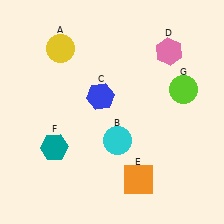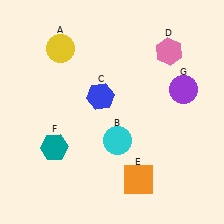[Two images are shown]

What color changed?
The circle (G) changed from lime in Image 1 to purple in Image 2.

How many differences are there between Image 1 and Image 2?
There is 1 difference between the two images.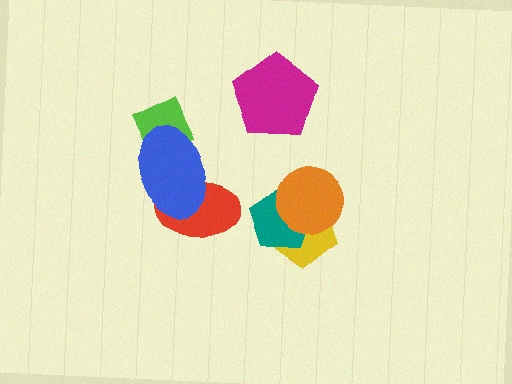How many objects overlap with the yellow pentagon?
2 objects overlap with the yellow pentagon.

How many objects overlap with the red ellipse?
1 object overlaps with the red ellipse.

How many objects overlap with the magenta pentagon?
0 objects overlap with the magenta pentagon.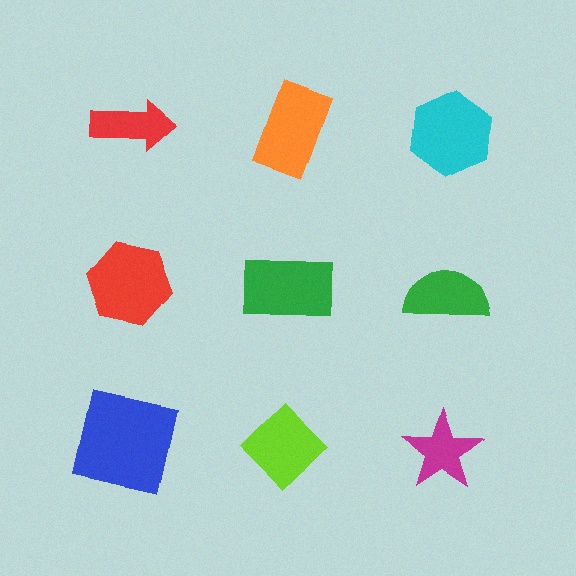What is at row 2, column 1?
A red hexagon.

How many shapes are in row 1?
3 shapes.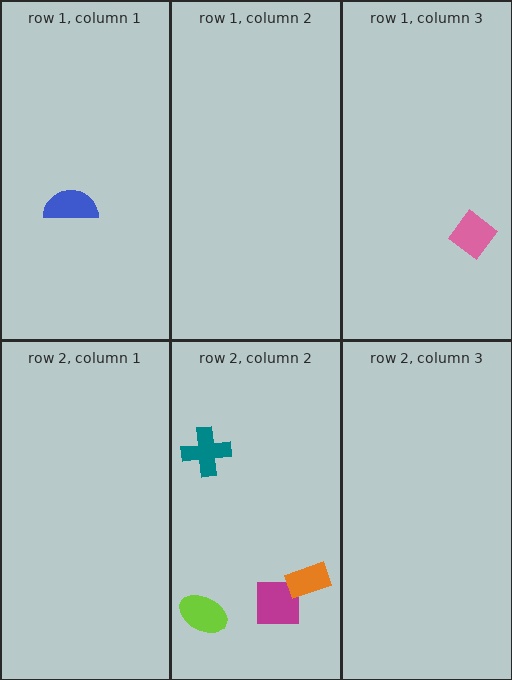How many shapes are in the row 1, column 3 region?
1.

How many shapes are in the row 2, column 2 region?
4.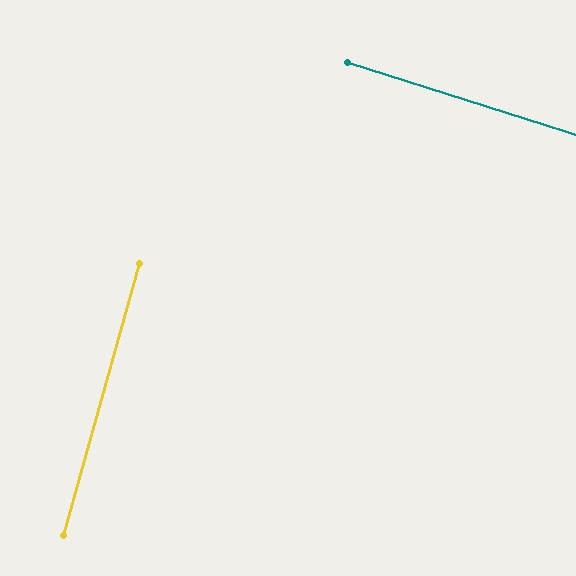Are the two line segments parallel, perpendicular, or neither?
Perpendicular — they meet at approximately 88°.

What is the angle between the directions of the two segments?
Approximately 88 degrees.